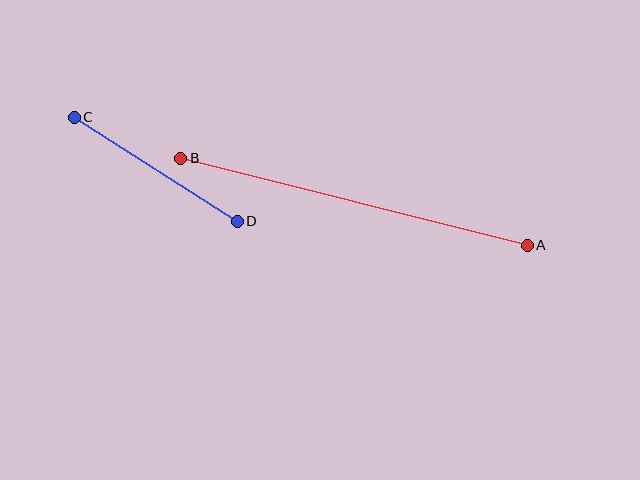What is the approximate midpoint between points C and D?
The midpoint is at approximately (156, 169) pixels.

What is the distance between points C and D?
The distance is approximately 194 pixels.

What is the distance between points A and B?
The distance is approximately 357 pixels.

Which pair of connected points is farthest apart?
Points A and B are farthest apart.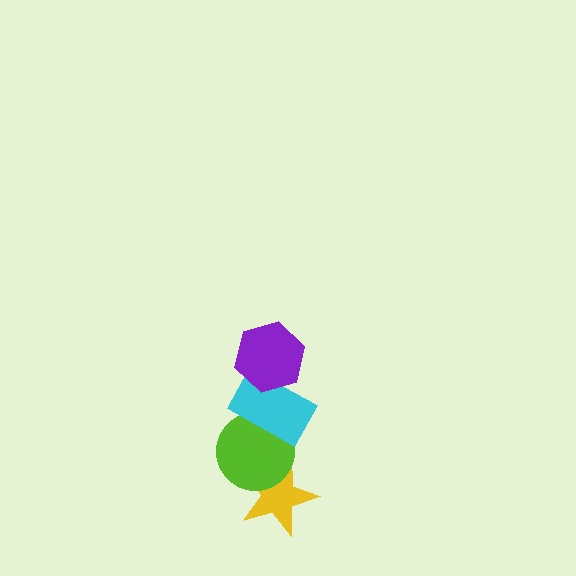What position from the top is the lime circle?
The lime circle is 3rd from the top.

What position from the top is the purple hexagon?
The purple hexagon is 1st from the top.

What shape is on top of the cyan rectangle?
The purple hexagon is on top of the cyan rectangle.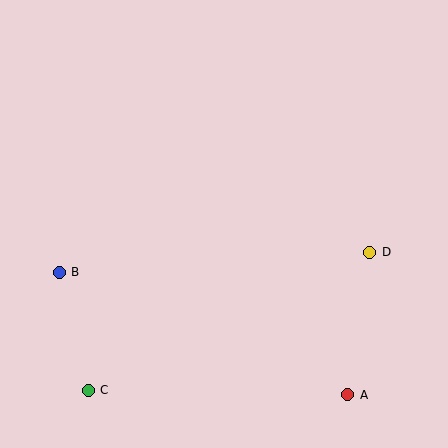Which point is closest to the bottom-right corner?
Point A is closest to the bottom-right corner.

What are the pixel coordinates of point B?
Point B is at (59, 272).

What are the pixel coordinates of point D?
Point D is at (370, 252).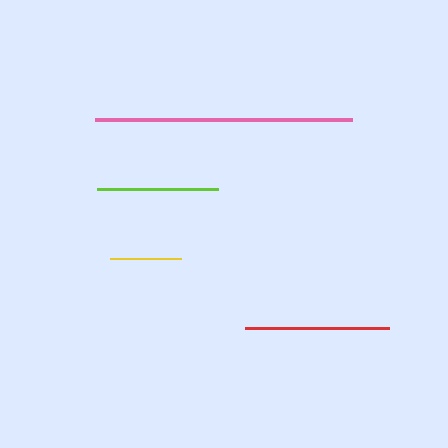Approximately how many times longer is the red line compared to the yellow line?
The red line is approximately 2.0 times the length of the yellow line.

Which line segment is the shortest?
The yellow line is the shortest at approximately 71 pixels.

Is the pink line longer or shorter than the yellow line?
The pink line is longer than the yellow line.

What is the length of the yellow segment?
The yellow segment is approximately 71 pixels long.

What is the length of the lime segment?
The lime segment is approximately 121 pixels long.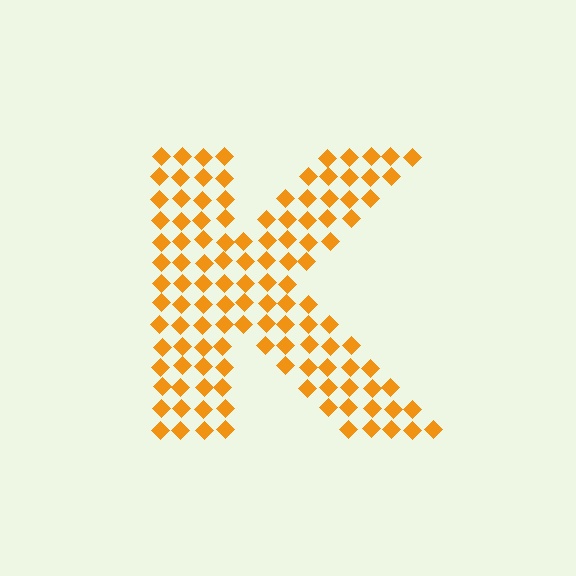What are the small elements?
The small elements are diamonds.